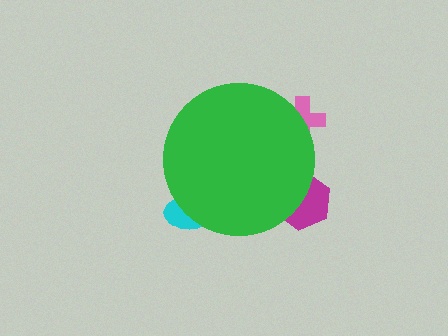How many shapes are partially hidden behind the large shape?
3 shapes are partially hidden.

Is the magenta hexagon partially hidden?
Yes, the magenta hexagon is partially hidden behind the green circle.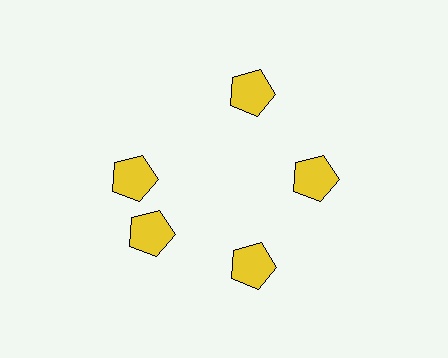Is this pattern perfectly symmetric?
No. The 5 yellow pentagons are arranged in a ring, but one element near the 10 o'clock position is rotated out of alignment along the ring, breaking the 5-fold rotational symmetry.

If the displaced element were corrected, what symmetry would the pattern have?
It would have 5-fold rotational symmetry — the pattern would map onto itself every 72 degrees.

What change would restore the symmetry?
The symmetry would be restored by rotating it back into even spacing with its neighbors so that all 5 pentagons sit at equal angles and equal distance from the center.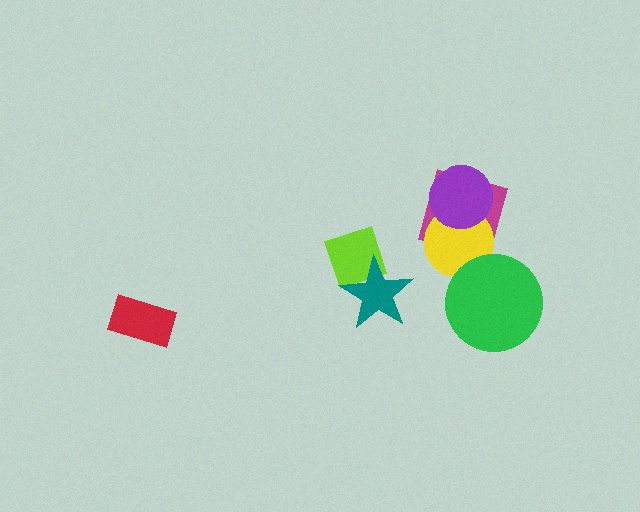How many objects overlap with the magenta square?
2 objects overlap with the magenta square.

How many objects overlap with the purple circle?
2 objects overlap with the purple circle.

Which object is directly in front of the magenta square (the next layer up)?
The yellow circle is directly in front of the magenta square.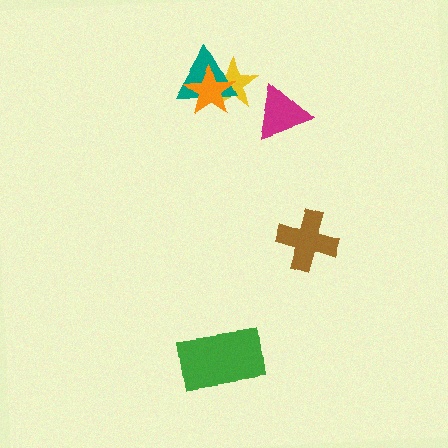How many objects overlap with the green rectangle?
0 objects overlap with the green rectangle.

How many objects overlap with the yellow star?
2 objects overlap with the yellow star.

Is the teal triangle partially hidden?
Yes, it is partially covered by another shape.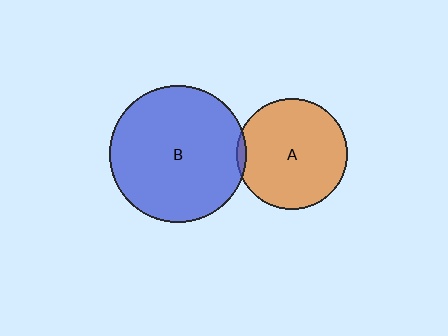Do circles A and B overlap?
Yes.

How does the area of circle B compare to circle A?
Approximately 1.5 times.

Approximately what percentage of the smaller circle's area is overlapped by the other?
Approximately 5%.